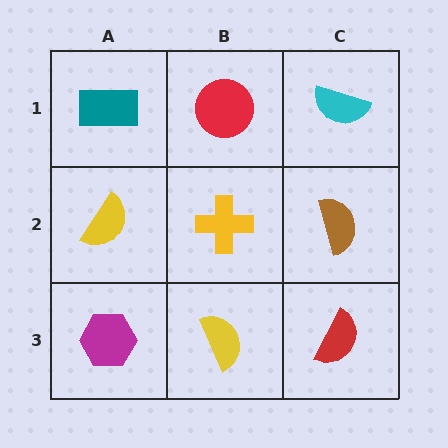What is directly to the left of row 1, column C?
A red circle.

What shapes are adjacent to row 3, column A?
A yellow semicircle (row 2, column A), a yellow semicircle (row 3, column B).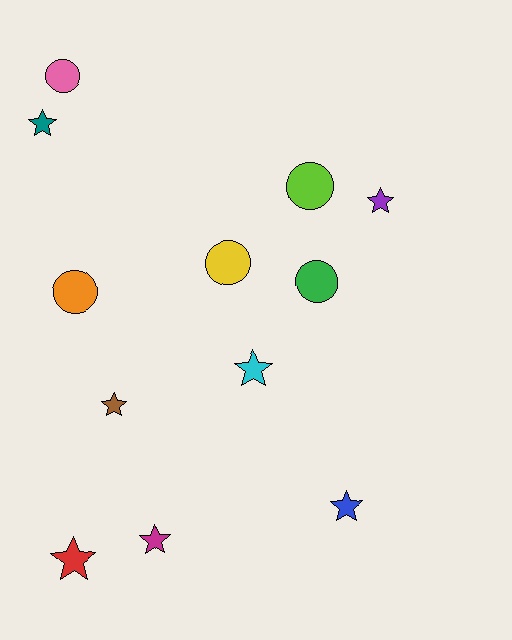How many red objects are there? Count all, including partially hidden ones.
There is 1 red object.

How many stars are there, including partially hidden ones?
There are 7 stars.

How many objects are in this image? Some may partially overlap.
There are 12 objects.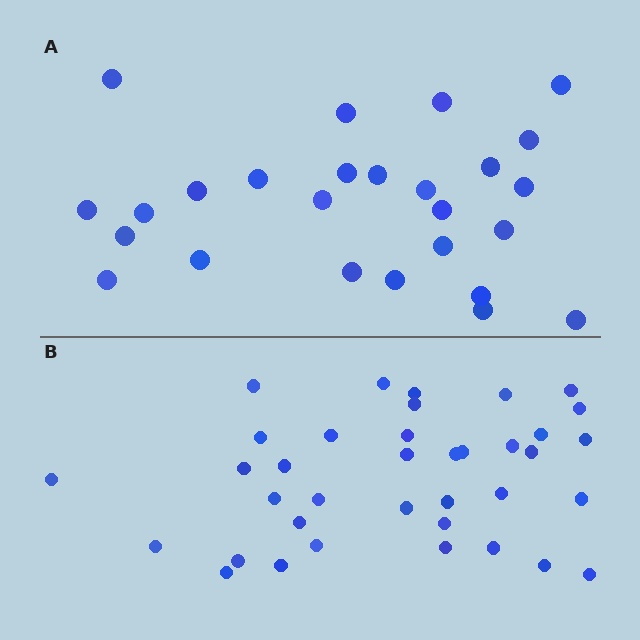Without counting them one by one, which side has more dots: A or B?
Region B (the bottom region) has more dots.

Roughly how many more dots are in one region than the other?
Region B has roughly 12 or so more dots than region A.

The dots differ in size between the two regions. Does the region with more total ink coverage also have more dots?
No. Region A has more total ink coverage because its dots are larger, but region B actually contains more individual dots. Total area can be misleading — the number of items is what matters here.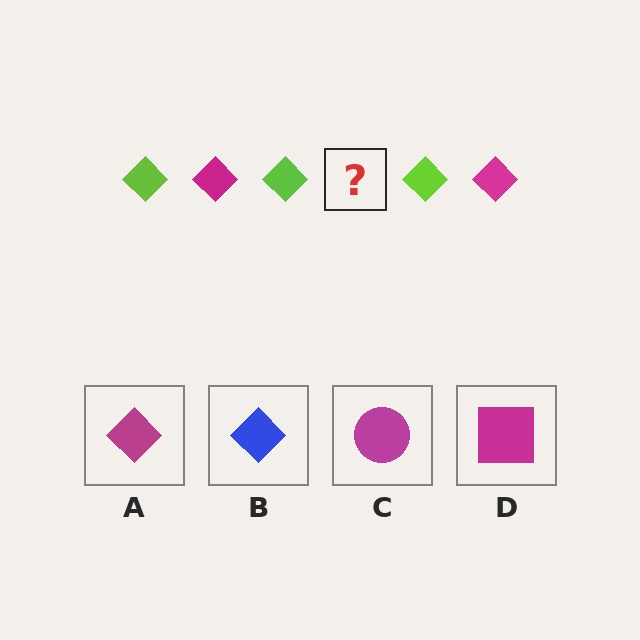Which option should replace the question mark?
Option A.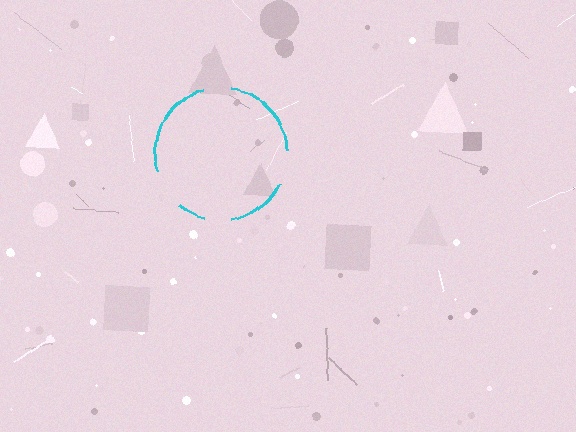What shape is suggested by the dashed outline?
The dashed outline suggests a circle.